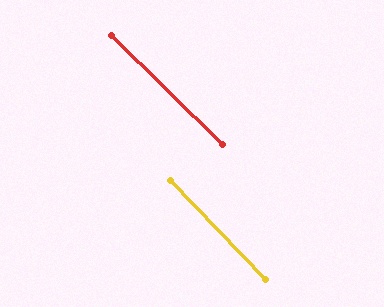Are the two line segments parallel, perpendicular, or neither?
Parallel — their directions differ by only 1.7°.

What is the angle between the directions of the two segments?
Approximately 2 degrees.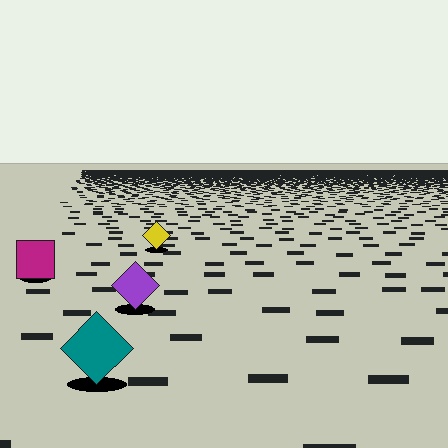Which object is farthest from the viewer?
The yellow diamond is farthest from the viewer. It appears smaller and the ground texture around it is denser.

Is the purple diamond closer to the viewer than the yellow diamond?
Yes. The purple diamond is closer — you can tell from the texture gradient: the ground texture is coarser near it.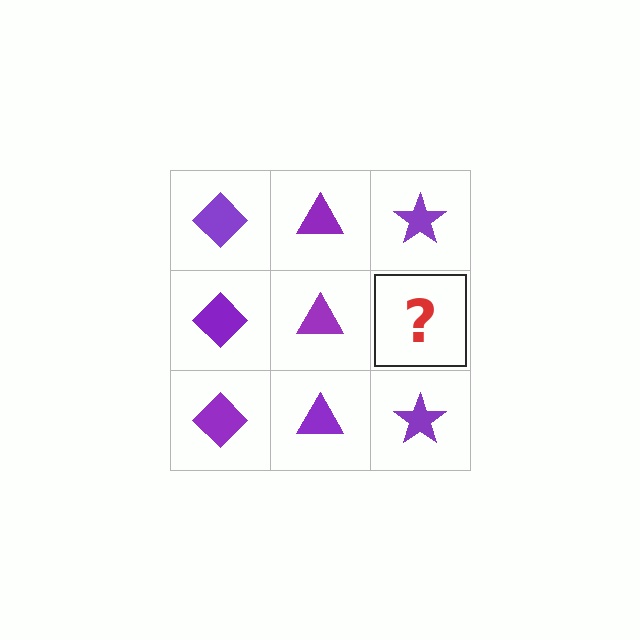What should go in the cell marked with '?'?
The missing cell should contain a purple star.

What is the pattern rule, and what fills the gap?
The rule is that each column has a consistent shape. The gap should be filled with a purple star.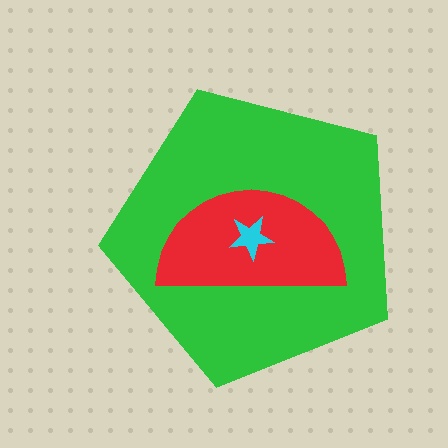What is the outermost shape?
The green pentagon.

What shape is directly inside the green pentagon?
The red semicircle.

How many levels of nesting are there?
3.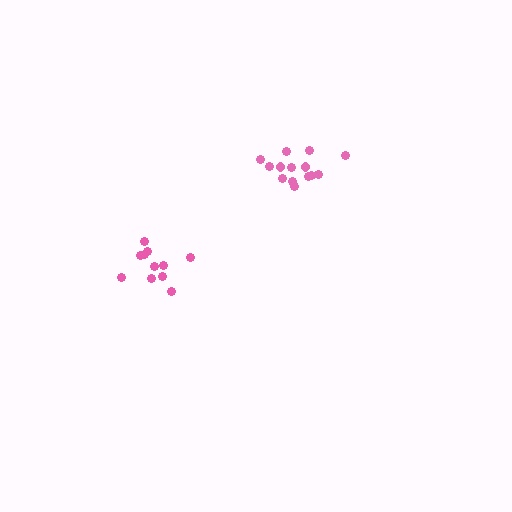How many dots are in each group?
Group 1: 11 dots, Group 2: 14 dots (25 total).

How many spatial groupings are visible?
There are 2 spatial groupings.